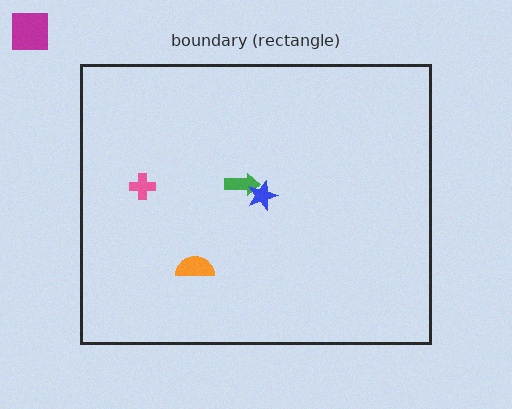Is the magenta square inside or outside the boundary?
Outside.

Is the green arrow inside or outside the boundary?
Inside.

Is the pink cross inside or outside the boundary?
Inside.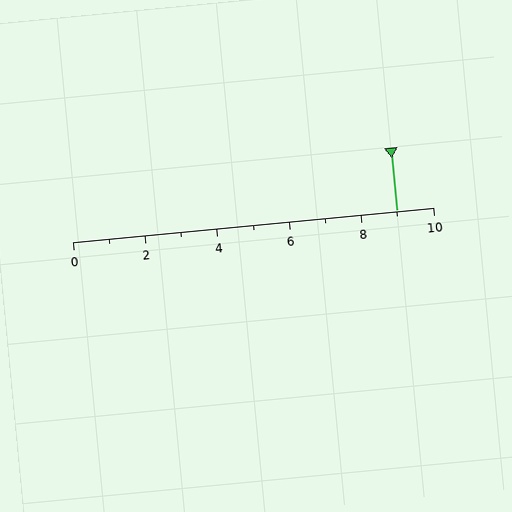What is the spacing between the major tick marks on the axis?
The major ticks are spaced 2 apart.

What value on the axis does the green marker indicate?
The marker indicates approximately 9.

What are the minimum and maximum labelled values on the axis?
The axis runs from 0 to 10.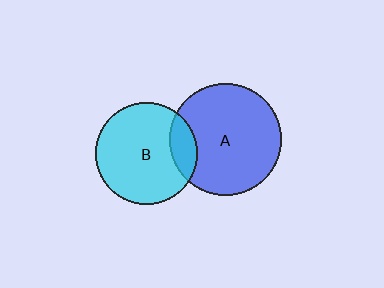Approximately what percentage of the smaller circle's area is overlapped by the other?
Approximately 15%.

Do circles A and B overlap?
Yes.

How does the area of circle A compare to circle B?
Approximately 1.2 times.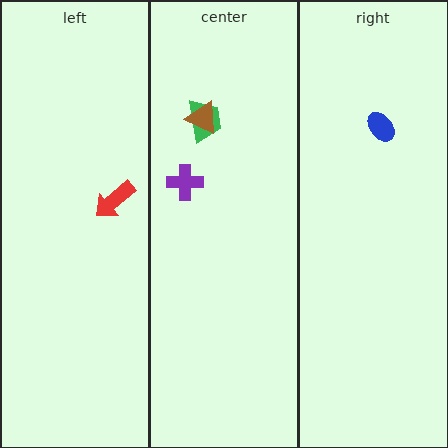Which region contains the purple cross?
The center region.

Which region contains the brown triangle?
The center region.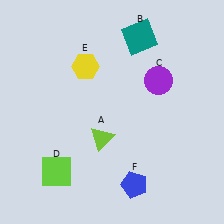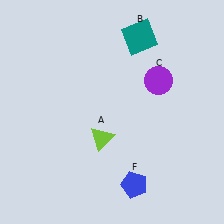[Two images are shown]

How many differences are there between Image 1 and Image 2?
There are 2 differences between the two images.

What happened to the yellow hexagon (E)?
The yellow hexagon (E) was removed in Image 2. It was in the top-left area of Image 1.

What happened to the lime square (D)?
The lime square (D) was removed in Image 2. It was in the bottom-left area of Image 1.